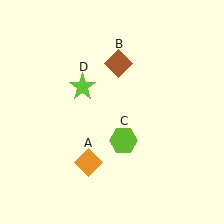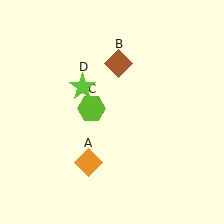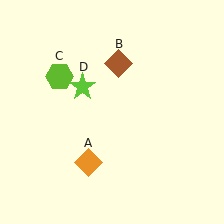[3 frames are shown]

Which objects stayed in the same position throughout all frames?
Orange diamond (object A) and brown diamond (object B) and lime star (object D) remained stationary.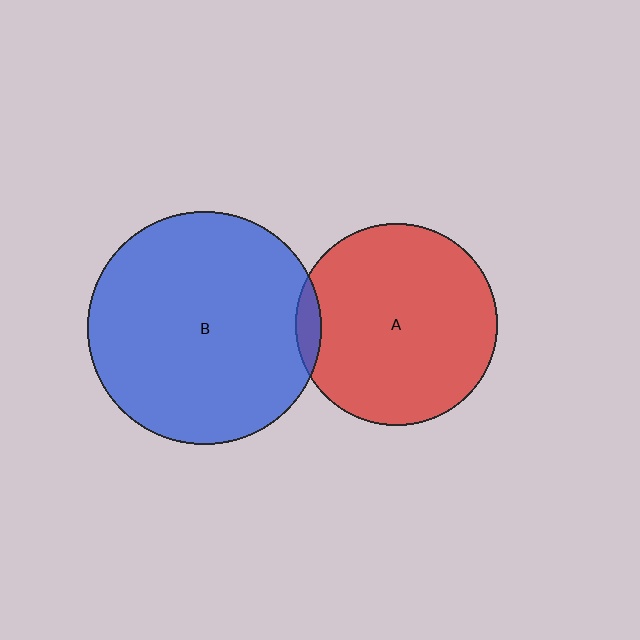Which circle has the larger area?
Circle B (blue).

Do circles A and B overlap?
Yes.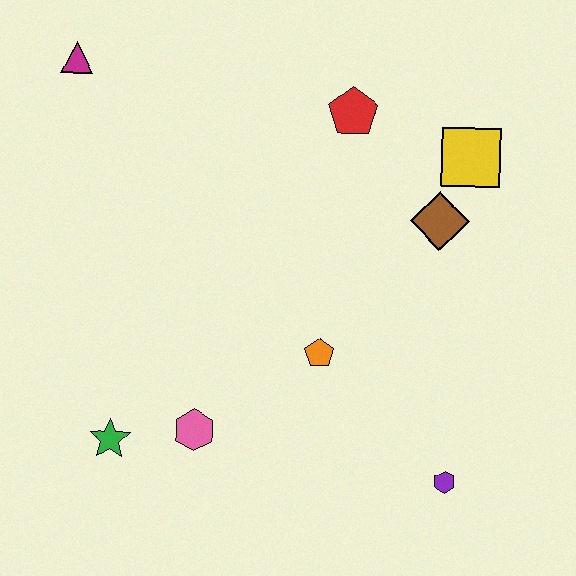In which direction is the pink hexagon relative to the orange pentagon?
The pink hexagon is to the left of the orange pentagon.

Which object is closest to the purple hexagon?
The orange pentagon is closest to the purple hexagon.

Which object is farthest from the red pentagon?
The green star is farthest from the red pentagon.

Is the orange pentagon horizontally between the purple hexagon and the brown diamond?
No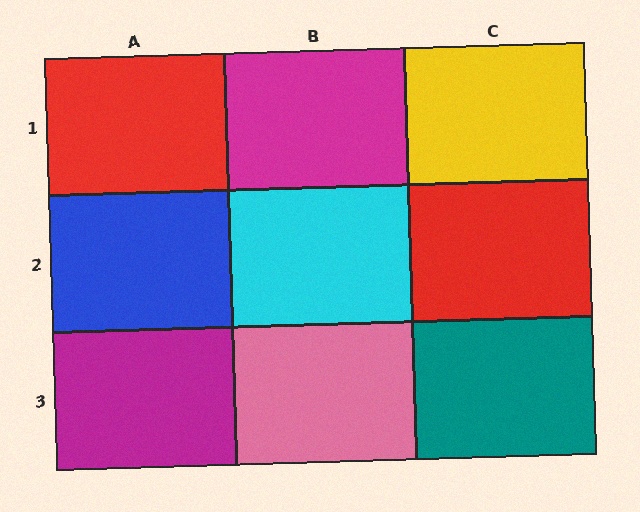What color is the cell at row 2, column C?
Red.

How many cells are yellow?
1 cell is yellow.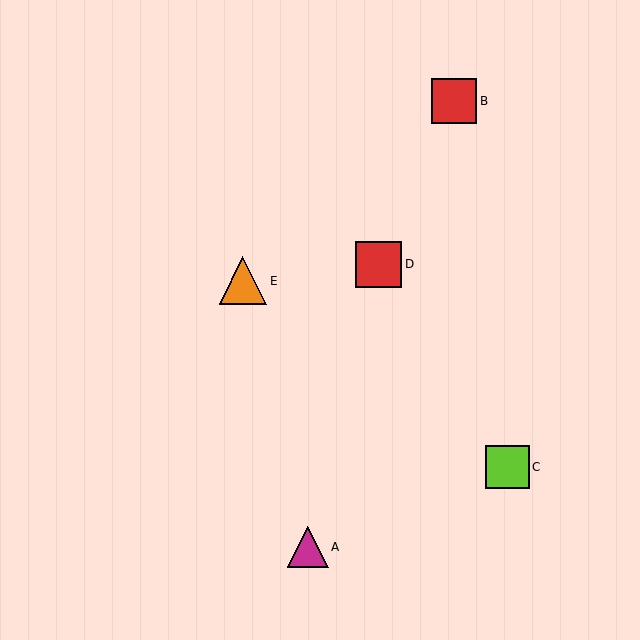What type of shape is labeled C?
Shape C is a lime square.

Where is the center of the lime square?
The center of the lime square is at (508, 467).